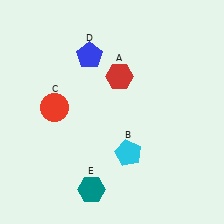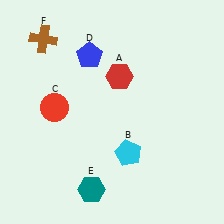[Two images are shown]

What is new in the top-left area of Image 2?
A brown cross (F) was added in the top-left area of Image 2.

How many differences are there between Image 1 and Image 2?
There is 1 difference between the two images.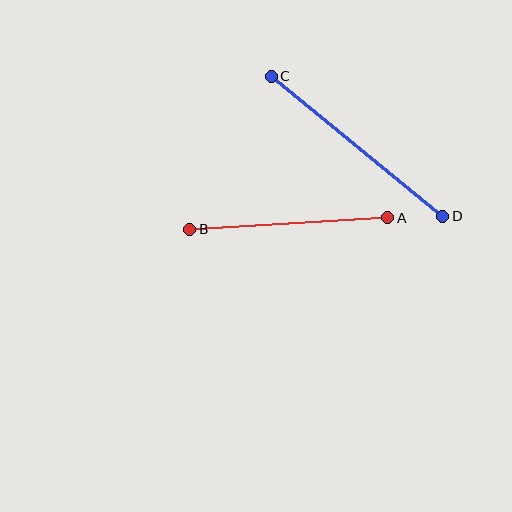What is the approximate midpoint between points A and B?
The midpoint is at approximately (289, 224) pixels.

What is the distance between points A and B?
The distance is approximately 198 pixels.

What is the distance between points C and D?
The distance is approximately 222 pixels.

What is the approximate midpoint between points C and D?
The midpoint is at approximately (357, 146) pixels.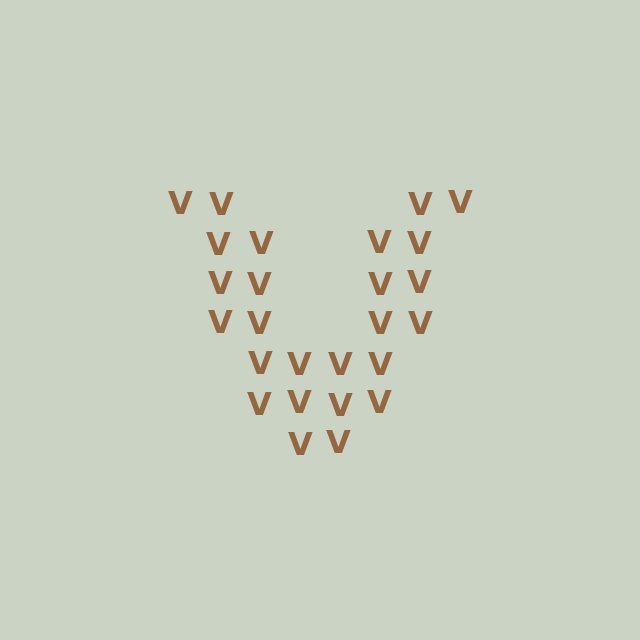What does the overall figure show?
The overall figure shows the letter V.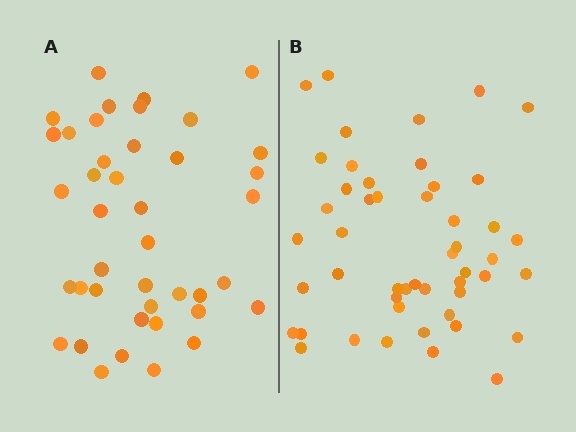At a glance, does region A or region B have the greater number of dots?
Region B (the right region) has more dots.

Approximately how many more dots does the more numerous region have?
Region B has roughly 8 or so more dots than region A.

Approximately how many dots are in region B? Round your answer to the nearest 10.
About 50 dots. (The exact count is 49, which rounds to 50.)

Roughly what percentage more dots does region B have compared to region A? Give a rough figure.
About 20% more.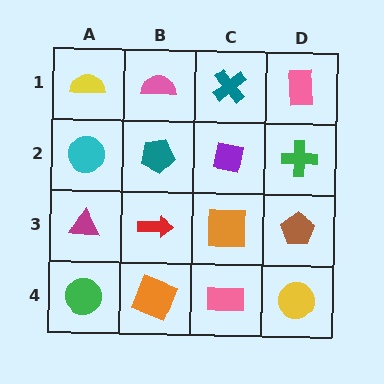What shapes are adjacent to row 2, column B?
A pink semicircle (row 1, column B), a red arrow (row 3, column B), a cyan circle (row 2, column A), a purple square (row 2, column C).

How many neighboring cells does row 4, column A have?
2.